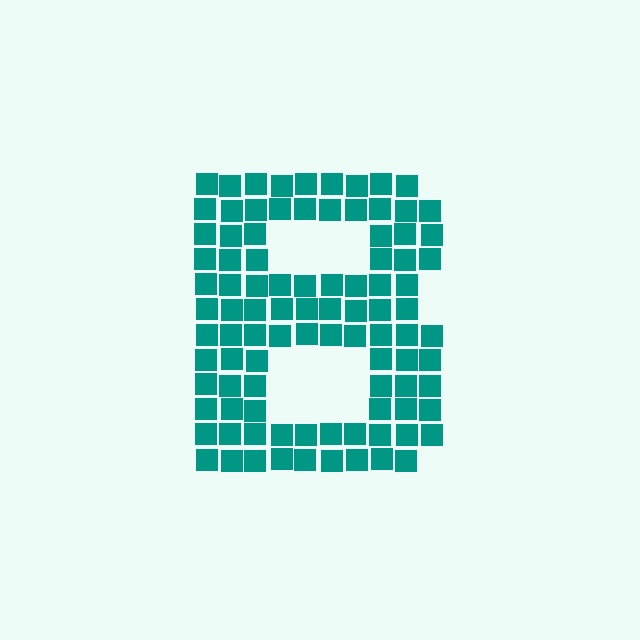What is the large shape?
The large shape is the letter B.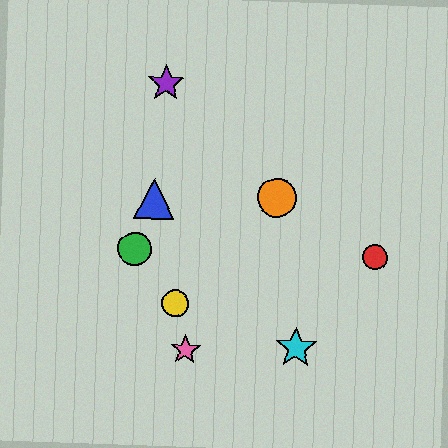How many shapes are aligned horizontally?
2 shapes (the red circle, the green circle) are aligned horizontally.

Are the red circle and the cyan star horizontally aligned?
No, the red circle is at y≈257 and the cyan star is at y≈348.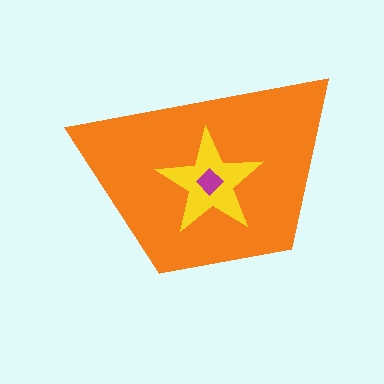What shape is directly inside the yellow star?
The magenta diamond.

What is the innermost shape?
The magenta diamond.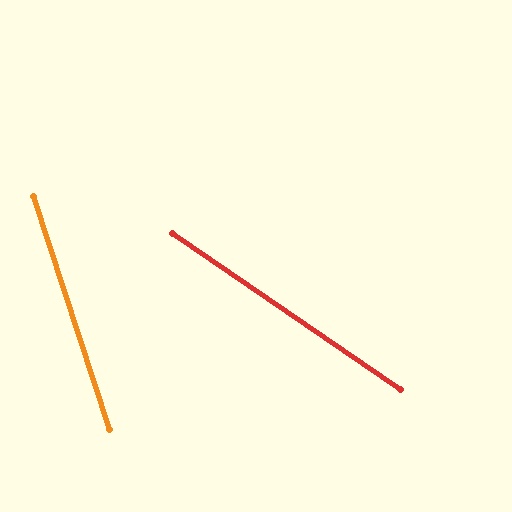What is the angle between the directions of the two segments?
Approximately 38 degrees.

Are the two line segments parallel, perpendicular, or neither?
Neither parallel nor perpendicular — they differ by about 38°.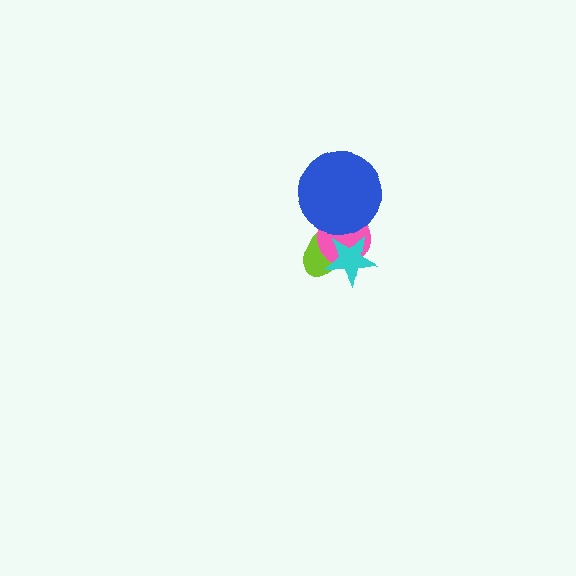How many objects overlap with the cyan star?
2 objects overlap with the cyan star.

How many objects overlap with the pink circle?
3 objects overlap with the pink circle.